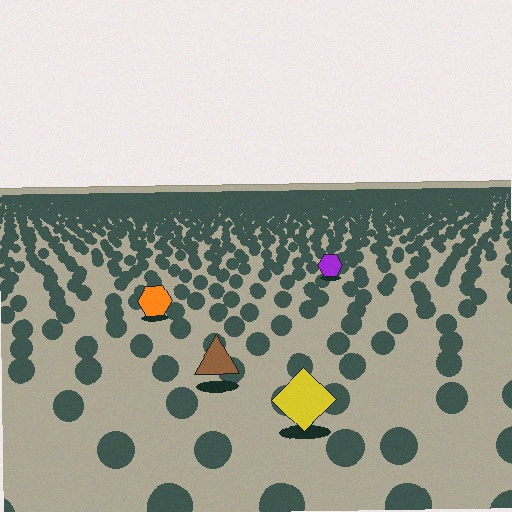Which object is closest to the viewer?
The yellow diamond is closest. The texture marks near it are larger and more spread out.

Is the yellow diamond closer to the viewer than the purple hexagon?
Yes. The yellow diamond is closer — you can tell from the texture gradient: the ground texture is coarser near it.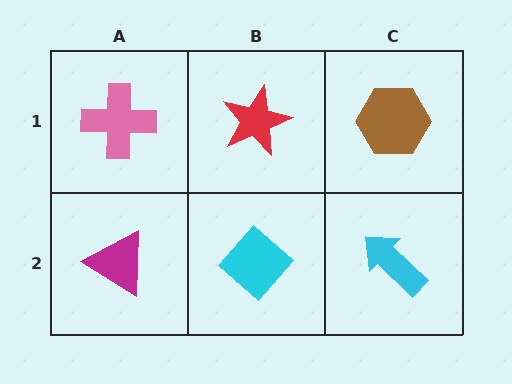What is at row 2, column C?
A cyan arrow.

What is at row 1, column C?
A brown hexagon.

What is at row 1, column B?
A red star.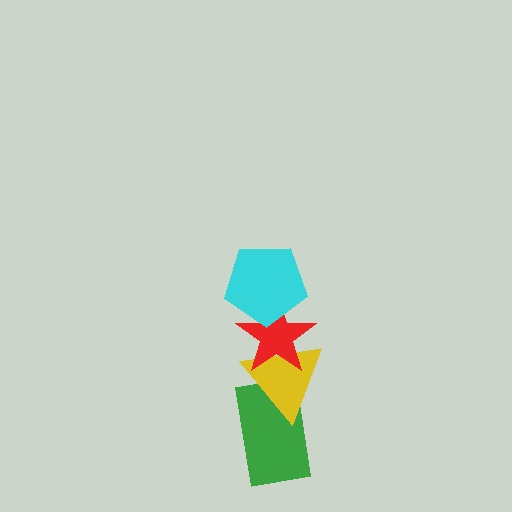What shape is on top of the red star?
The cyan pentagon is on top of the red star.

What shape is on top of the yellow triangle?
The red star is on top of the yellow triangle.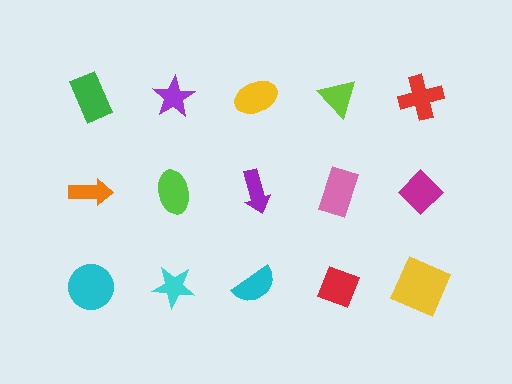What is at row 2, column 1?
An orange arrow.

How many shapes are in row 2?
5 shapes.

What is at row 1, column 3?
A yellow ellipse.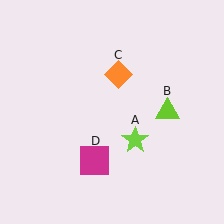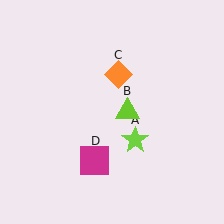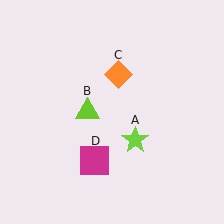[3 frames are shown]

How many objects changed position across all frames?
1 object changed position: lime triangle (object B).